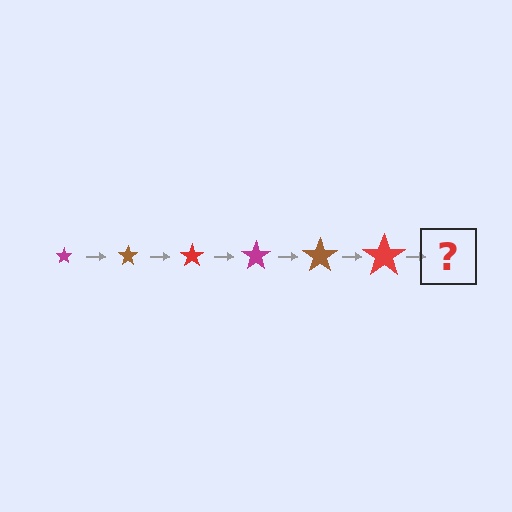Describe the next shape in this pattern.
It should be a magenta star, larger than the previous one.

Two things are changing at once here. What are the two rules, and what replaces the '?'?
The two rules are that the star grows larger each step and the color cycles through magenta, brown, and red. The '?' should be a magenta star, larger than the previous one.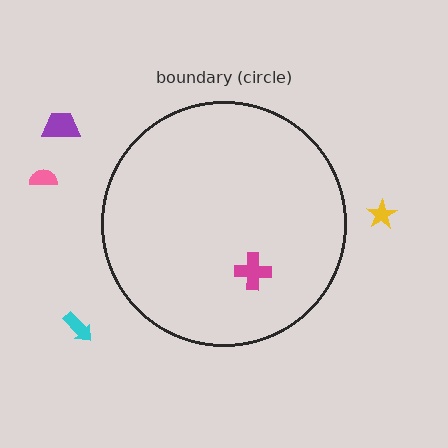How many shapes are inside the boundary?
1 inside, 4 outside.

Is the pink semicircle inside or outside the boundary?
Outside.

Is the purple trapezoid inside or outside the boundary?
Outside.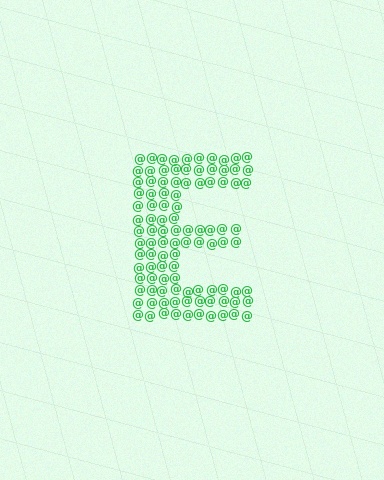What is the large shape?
The large shape is the letter E.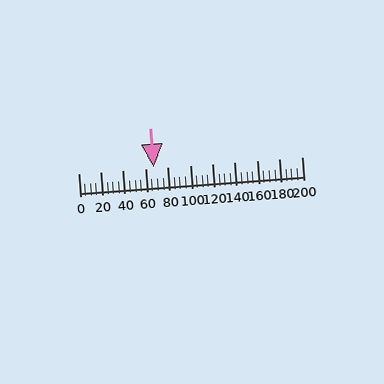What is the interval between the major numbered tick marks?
The major tick marks are spaced 20 units apart.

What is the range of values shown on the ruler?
The ruler shows values from 0 to 200.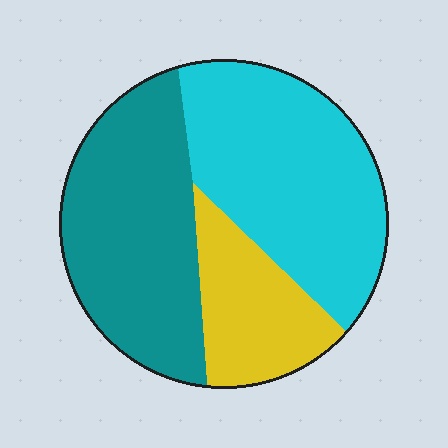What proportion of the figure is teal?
Teal takes up about three eighths (3/8) of the figure.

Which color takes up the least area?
Yellow, at roughly 20%.